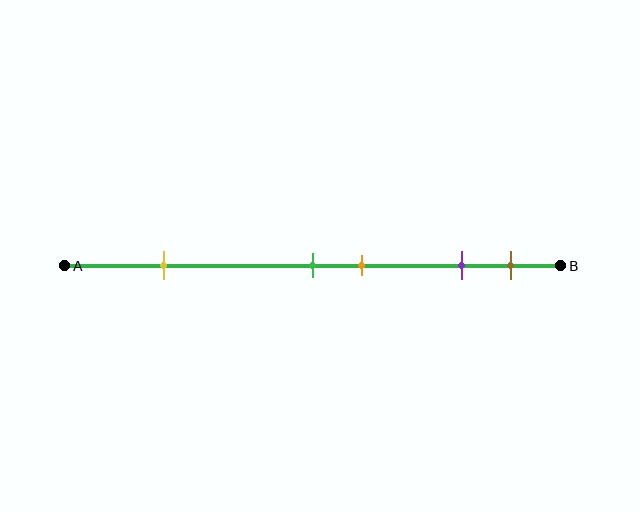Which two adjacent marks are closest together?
The green and orange marks are the closest adjacent pair.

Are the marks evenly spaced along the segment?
No, the marks are not evenly spaced.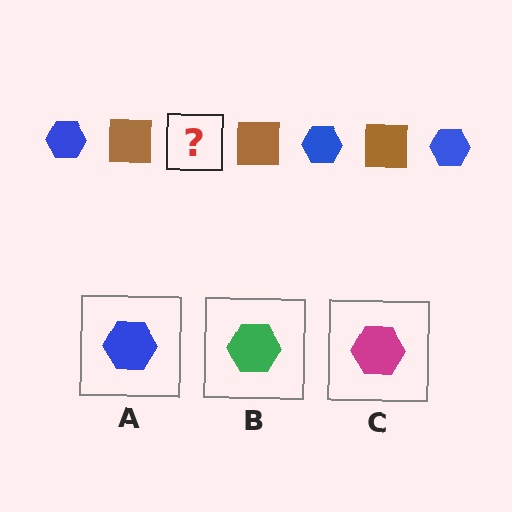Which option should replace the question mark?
Option A.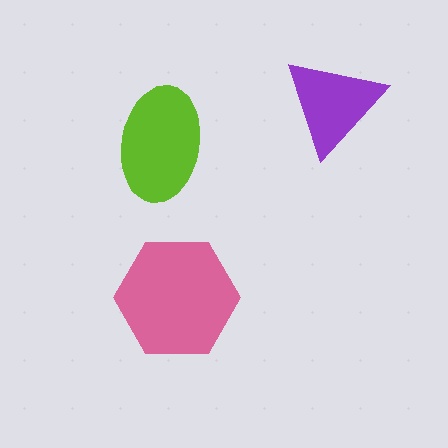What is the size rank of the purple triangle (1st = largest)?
3rd.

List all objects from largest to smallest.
The pink hexagon, the lime ellipse, the purple triangle.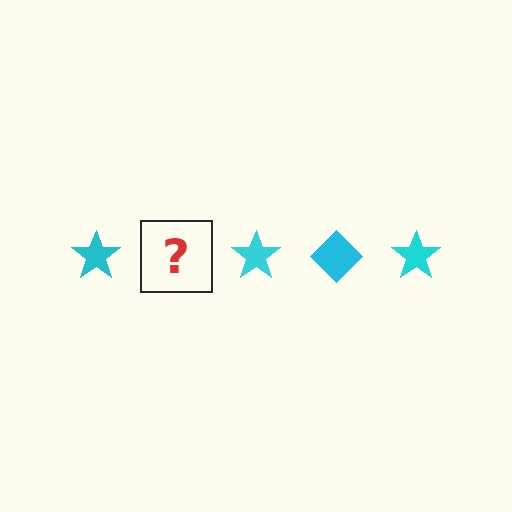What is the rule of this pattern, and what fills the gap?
The rule is that the pattern cycles through star, diamond shapes in cyan. The gap should be filled with a cyan diamond.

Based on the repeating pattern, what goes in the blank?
The blank should be a cyan diamond.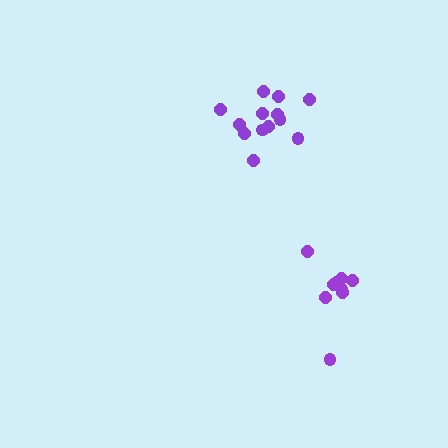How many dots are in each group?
Group 1: 13 dots, Group 2: 9 dots (22 total).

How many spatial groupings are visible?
There are 2 spatial groupings.